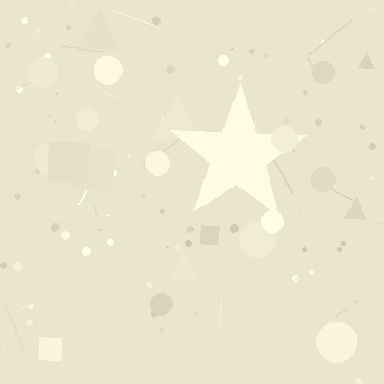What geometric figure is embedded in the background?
A star is embedded in the background.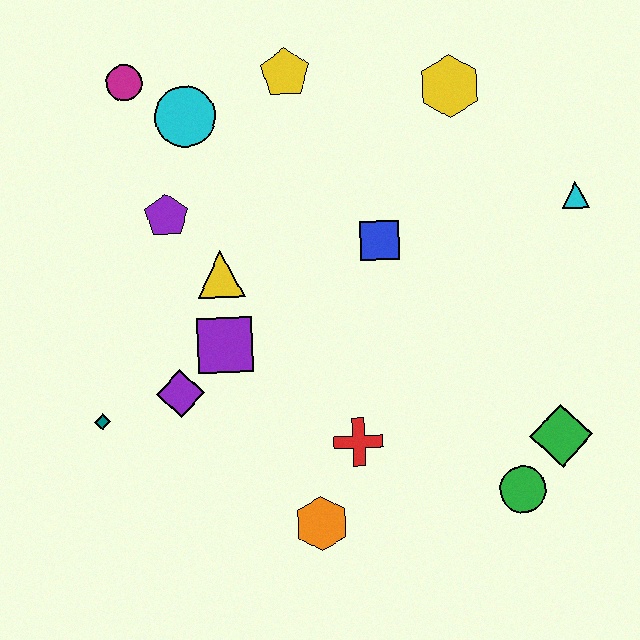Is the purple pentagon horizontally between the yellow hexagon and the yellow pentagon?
No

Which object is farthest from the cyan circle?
The green circle is farthest from the cyan circle.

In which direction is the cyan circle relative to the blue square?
The cyan circle is to the left of the blue square.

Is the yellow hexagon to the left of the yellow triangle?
No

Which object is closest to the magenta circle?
The cyan circle is closest to the magenta circle.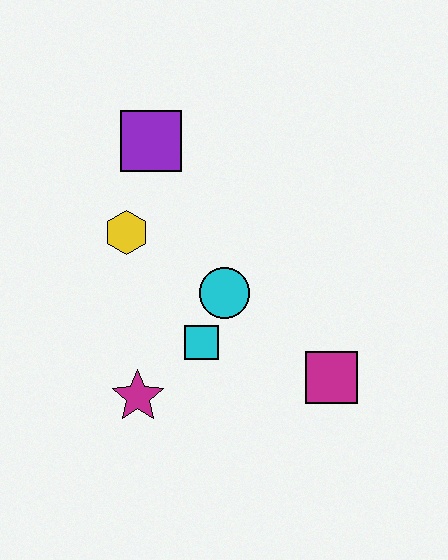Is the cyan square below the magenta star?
No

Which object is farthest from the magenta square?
The purple square is farthest from the magenta square.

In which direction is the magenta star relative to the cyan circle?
The magenta star is below the cyan circle.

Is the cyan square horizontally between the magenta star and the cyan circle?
Yes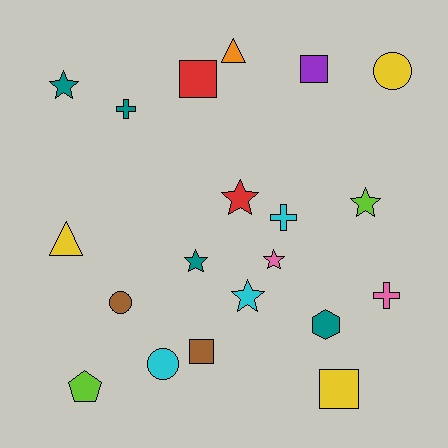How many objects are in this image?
There are 20 objects.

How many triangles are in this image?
There are 2 triangles.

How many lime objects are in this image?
There are 2 lime objects.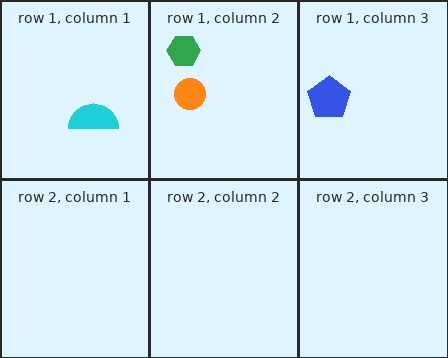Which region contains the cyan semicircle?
The row 1, column 1 region.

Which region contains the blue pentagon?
The row 1, column 3 region.